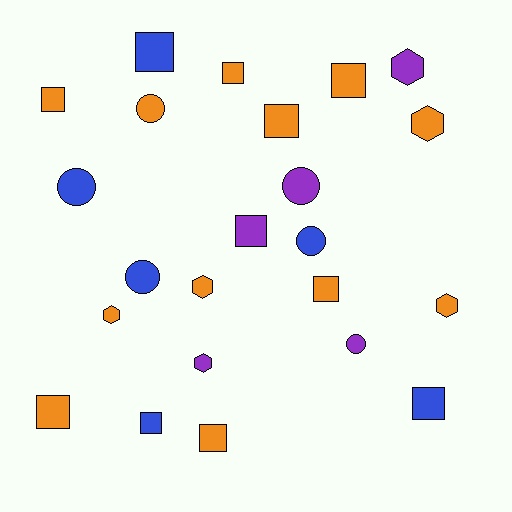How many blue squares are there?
There are 3 blue squares.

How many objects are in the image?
There are 23 objects.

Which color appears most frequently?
Orange, with 12 objects.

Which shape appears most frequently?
Square, with 11 objects.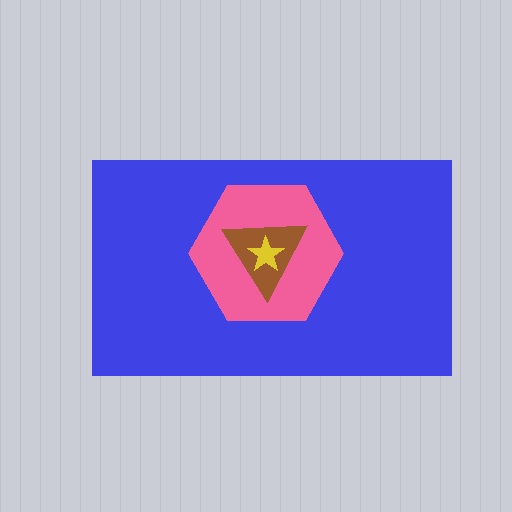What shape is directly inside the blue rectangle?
The pink hexagon.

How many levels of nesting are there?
4.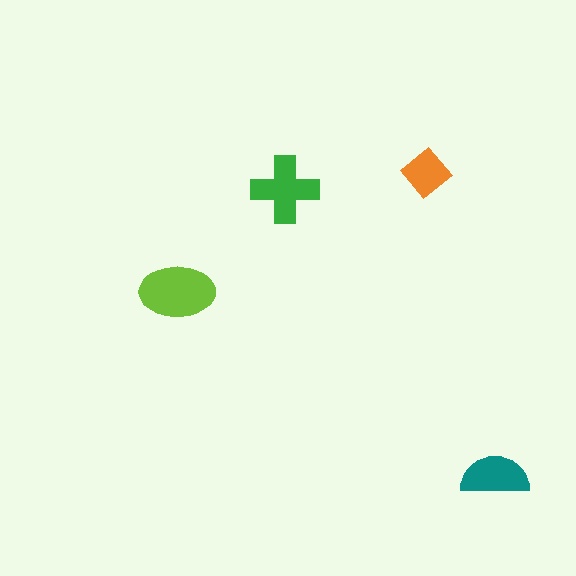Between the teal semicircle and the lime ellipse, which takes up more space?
The lime ellipse.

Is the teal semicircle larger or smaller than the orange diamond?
Larger.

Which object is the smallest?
The orange diamond.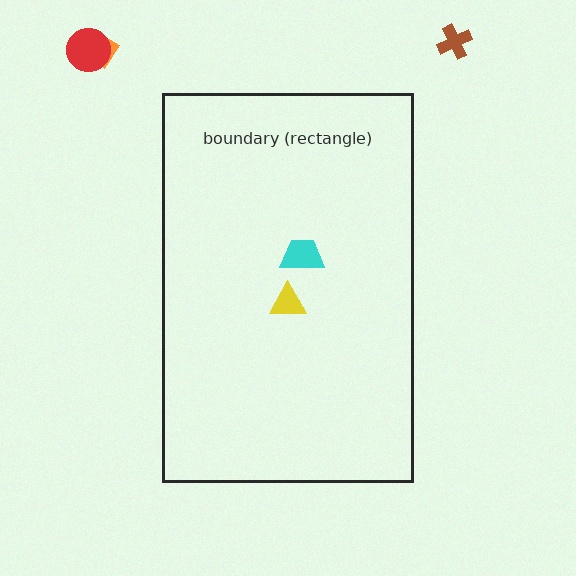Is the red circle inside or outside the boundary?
Outside.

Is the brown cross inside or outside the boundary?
Outside.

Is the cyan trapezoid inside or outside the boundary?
Inside.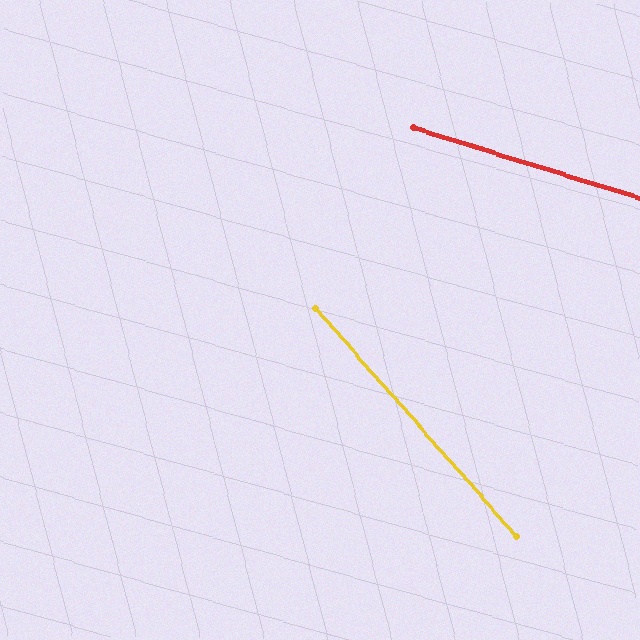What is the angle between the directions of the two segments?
Approximately 31 degrees.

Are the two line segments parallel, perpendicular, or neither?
Neither parallel nor perpendicular — they differ by about 31°.